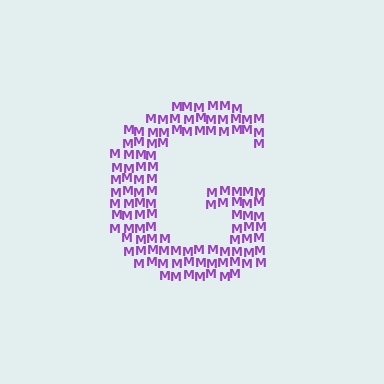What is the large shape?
The large shape is the letter G.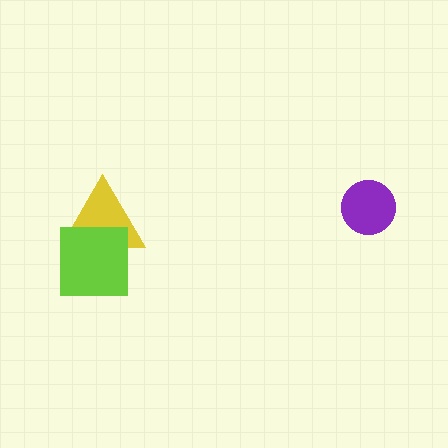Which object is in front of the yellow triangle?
The lime square is in front of the yellow triangle.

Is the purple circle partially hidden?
No, no other shape covers it.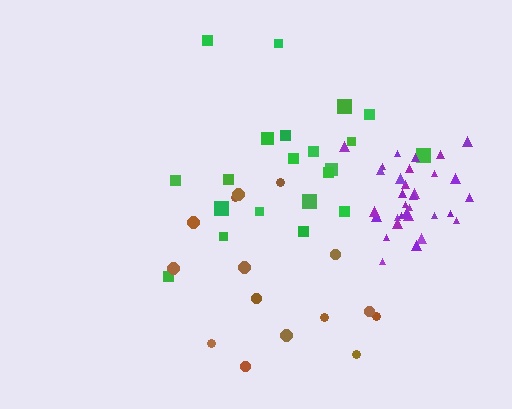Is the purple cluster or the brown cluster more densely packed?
Purple.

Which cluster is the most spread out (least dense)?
Brown.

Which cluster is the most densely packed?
Purple.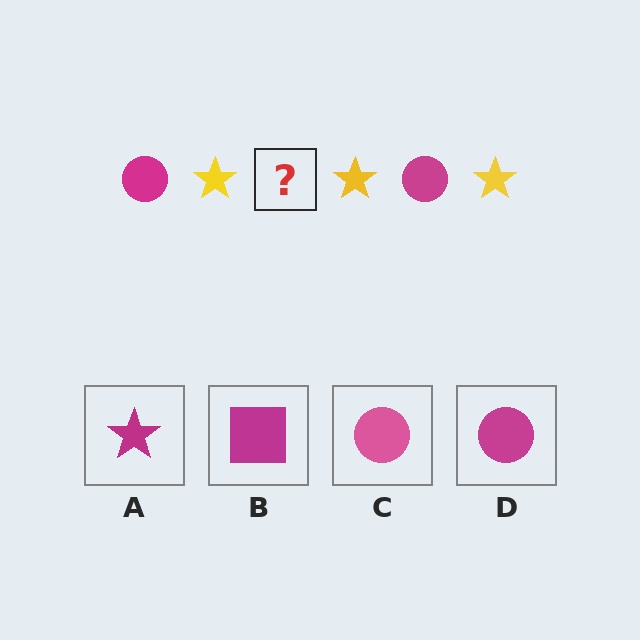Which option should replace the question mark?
Option D.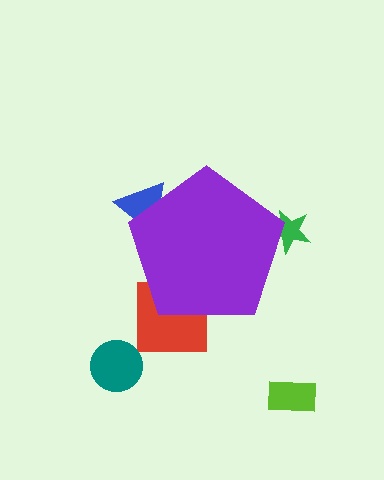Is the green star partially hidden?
Yes, the green star is partially hidden behind the purple pentagon.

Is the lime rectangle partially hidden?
No, the lime rectangle is fully visible.